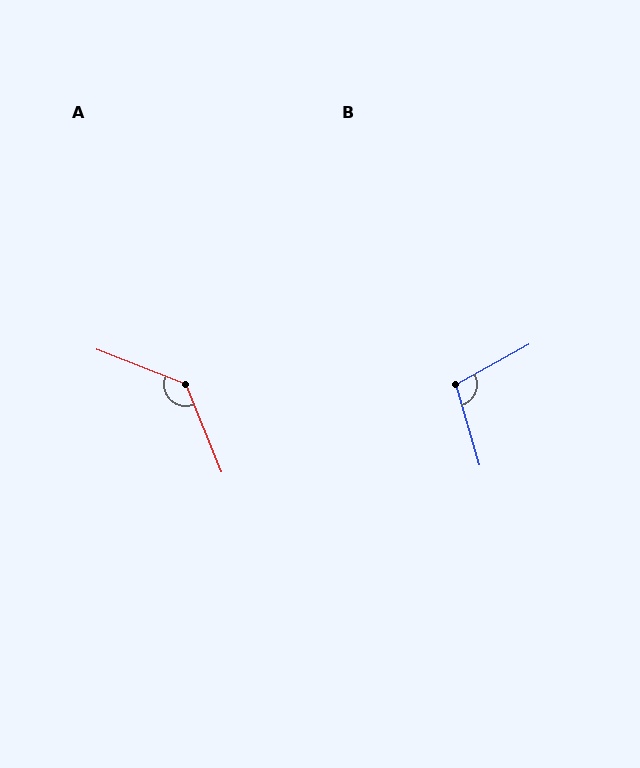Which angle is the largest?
A, at approximately 134 degrees.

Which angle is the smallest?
B, at approximately 103 degrees.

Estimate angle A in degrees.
Approximately 134 degrees.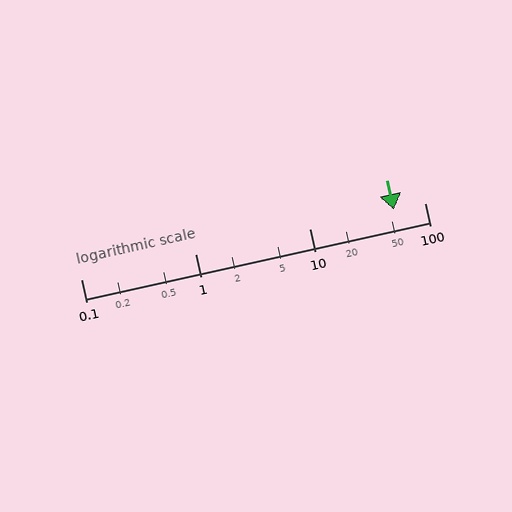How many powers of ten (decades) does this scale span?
The scale spans 3 decades, from 0.1 to 100.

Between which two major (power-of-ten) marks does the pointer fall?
The pointer is between 10 and 100.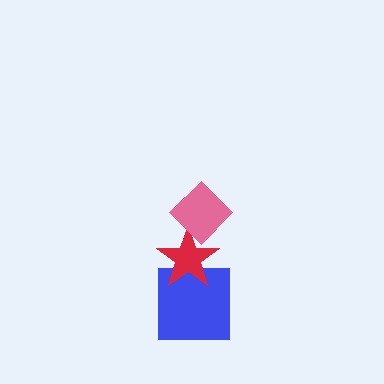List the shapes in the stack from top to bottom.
From top to bottom: the pink diamond, the red star, the blue square.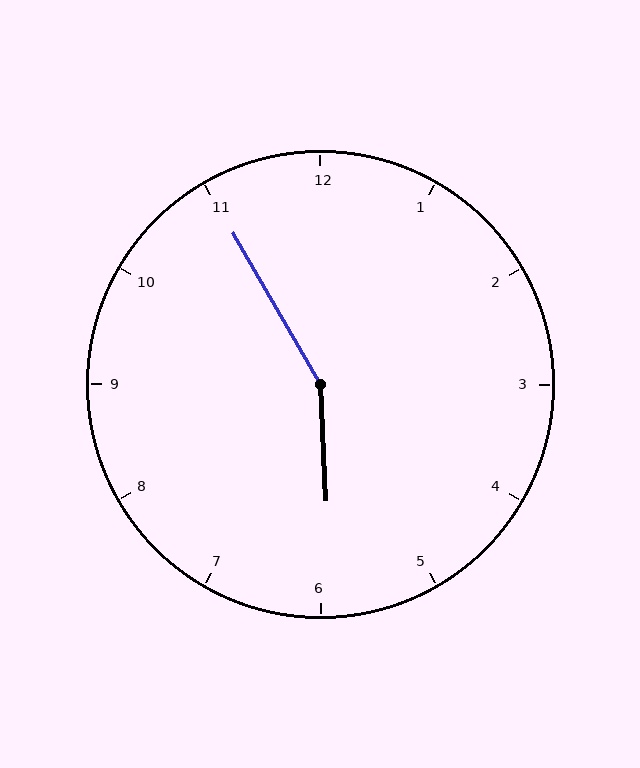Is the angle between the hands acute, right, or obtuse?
It is obtuse.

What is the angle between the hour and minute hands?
Approximately 152 degrees.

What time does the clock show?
5:55.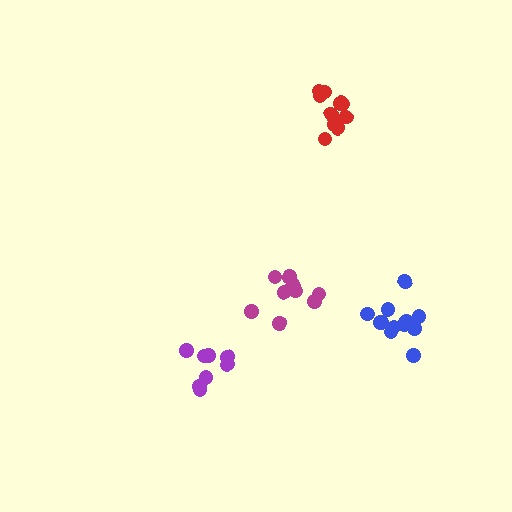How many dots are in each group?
Group 1: 11 dots, Group 2: 14 dots, Group 3: 9 dots, Group 4: 8 dots (42 total).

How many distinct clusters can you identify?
There are 4 distinct clusters.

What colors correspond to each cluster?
The clusters are colored: red, blue, magenta, purple.